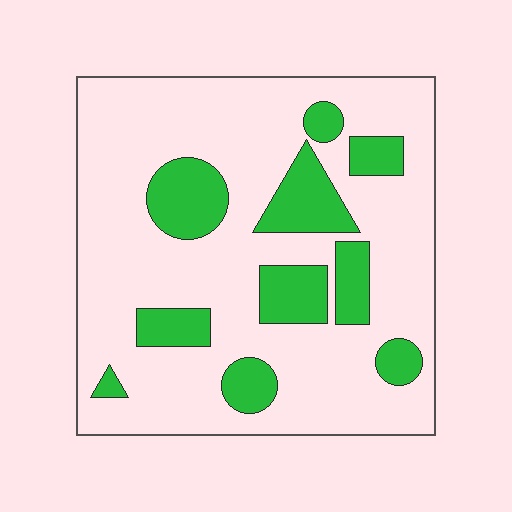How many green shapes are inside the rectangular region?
10.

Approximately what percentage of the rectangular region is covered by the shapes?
Approximately 20%.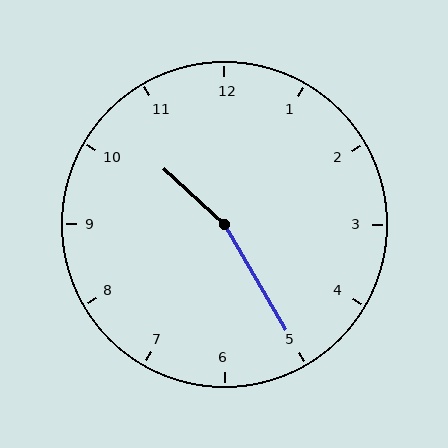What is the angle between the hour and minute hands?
Approximately 162 degrees.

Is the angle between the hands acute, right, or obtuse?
It is obtuse.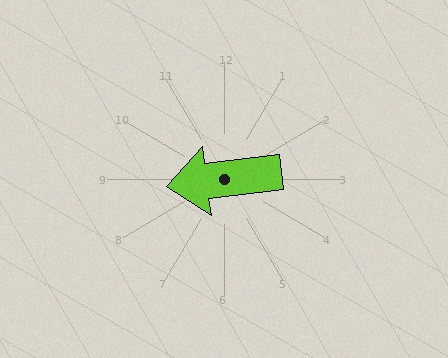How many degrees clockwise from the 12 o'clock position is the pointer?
Approximately 263 degrees.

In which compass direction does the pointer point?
West.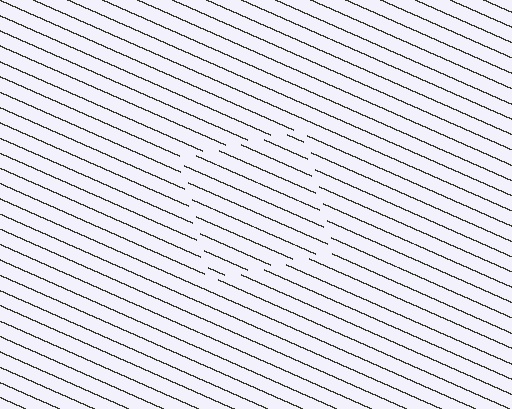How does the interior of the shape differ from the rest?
The interior of the shape contains the same grating, shifted by half a period — the contour is defined by the phase discontinuity where line-ends from the inner and outer gratings abut.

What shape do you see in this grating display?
An illusory square. The interior of the shape contains the same grating, shifted by half a period — the contour is defined by the phase discontinuity where line-ends from the inner and outer gratings abut.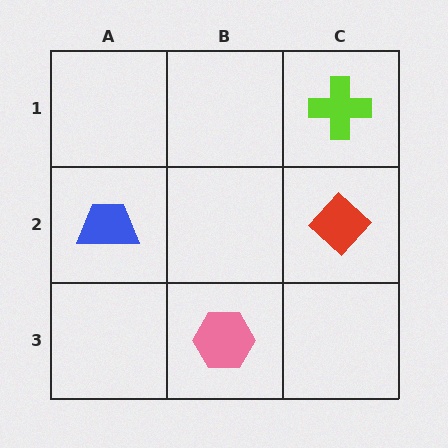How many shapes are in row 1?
1 shape.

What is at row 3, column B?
A pink hexagon.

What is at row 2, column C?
A red diamond.